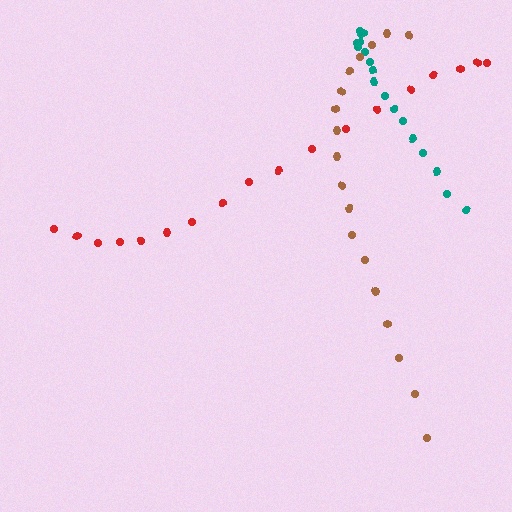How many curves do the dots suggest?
There are 3 distinct paths.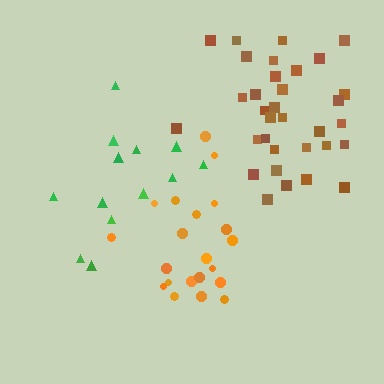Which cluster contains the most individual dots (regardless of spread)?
Brown (33).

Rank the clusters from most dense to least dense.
brown, orange, green.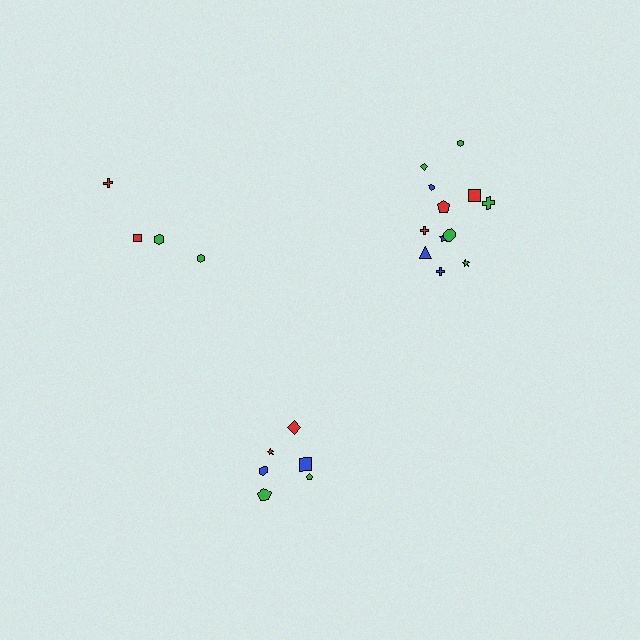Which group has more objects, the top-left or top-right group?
The top-right group.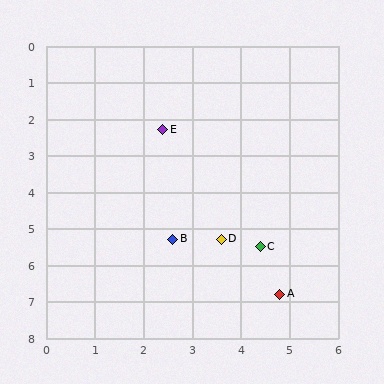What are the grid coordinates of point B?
Point B is at approximately (2.6, 5.3).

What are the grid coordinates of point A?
Point A is at approximately (4.8, 6.8).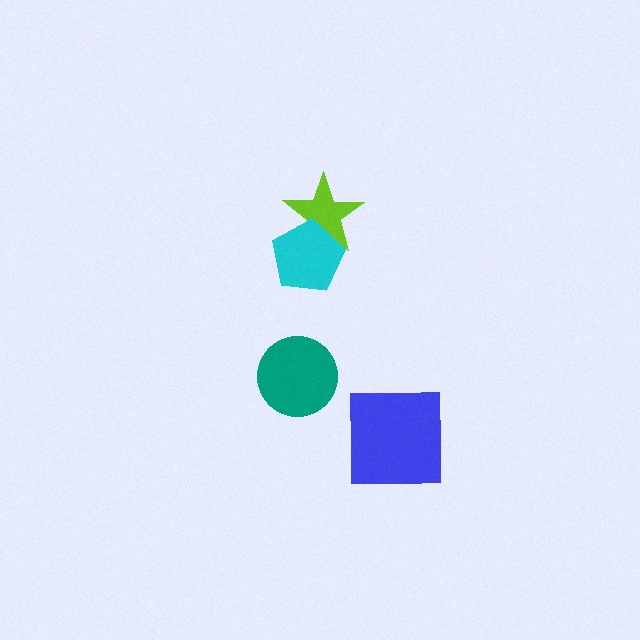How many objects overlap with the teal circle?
0 objects overlap with the teal circle.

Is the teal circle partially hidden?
No, no other shape covers it.